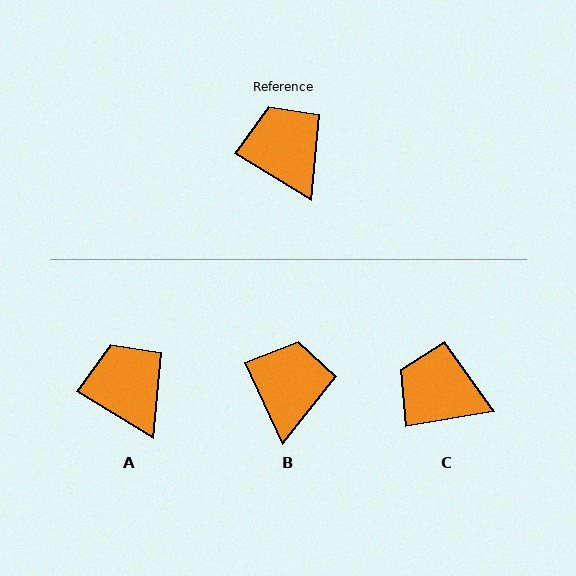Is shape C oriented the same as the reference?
No, it is off by about 41 degrees.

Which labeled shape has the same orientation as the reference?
A.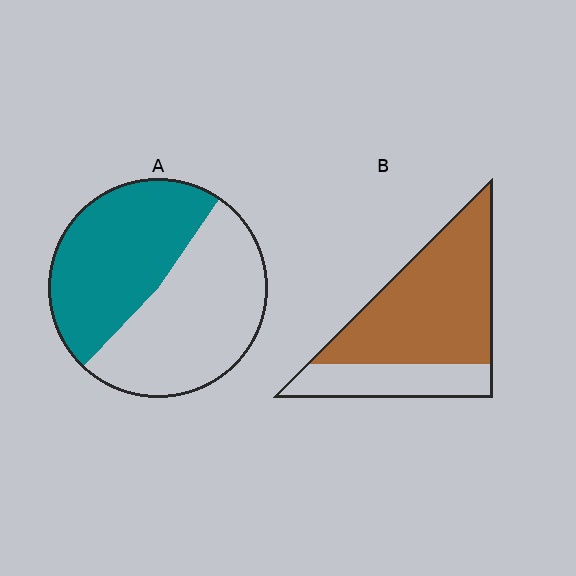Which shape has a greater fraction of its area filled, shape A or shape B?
Shape B.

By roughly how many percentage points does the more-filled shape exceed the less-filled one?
By roughly 25 percentage points (B over A).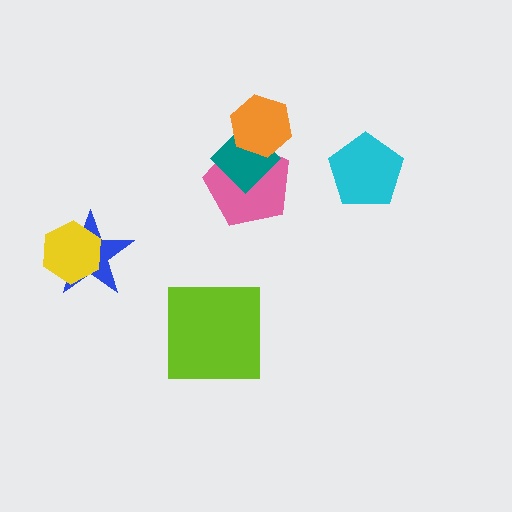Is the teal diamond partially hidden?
Yes, it is partially covered by another shape.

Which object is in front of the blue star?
The yellow hexagon is in front of the blue star.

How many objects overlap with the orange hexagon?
2 objects overlap with the orange hexagon.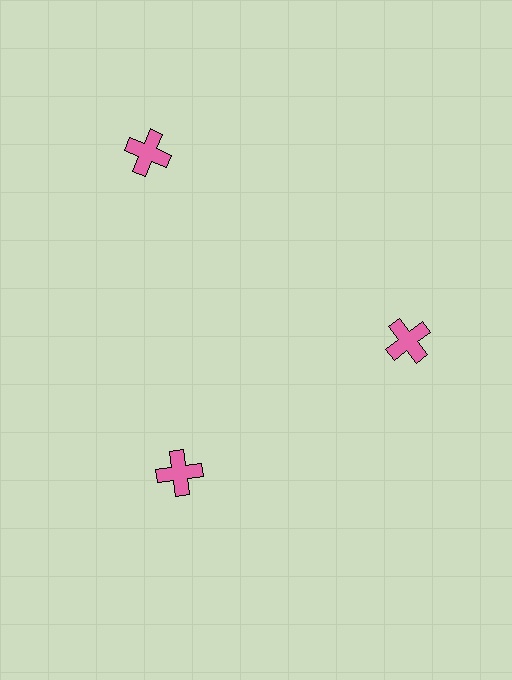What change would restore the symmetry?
The symmetry would be restored by moving it inward, back onto the ring so that all 3 crosses sit at equal angles and equal distance from the center.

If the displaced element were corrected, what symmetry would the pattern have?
It would have 3-fold rotational symmetry — the pattern would map onto itself every 120 degrees.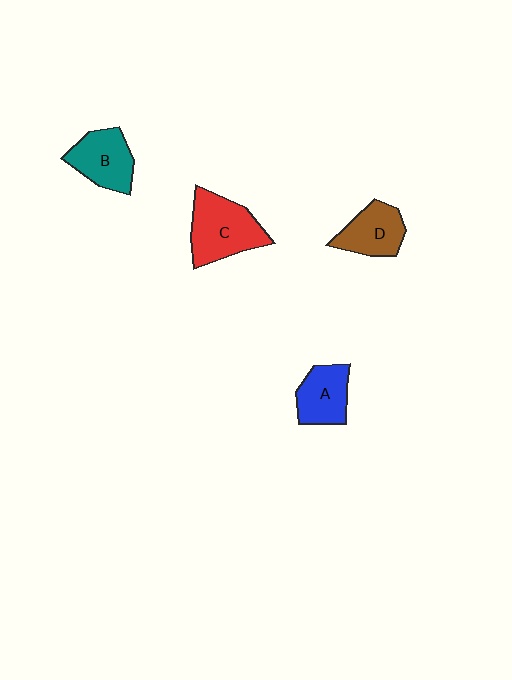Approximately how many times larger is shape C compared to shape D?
Approximately 1.4 times.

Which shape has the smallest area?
Shape A (blue).